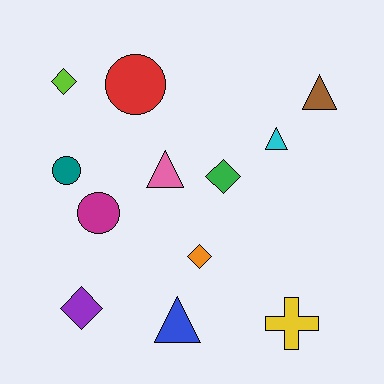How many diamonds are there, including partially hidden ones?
There are 4 diamonds.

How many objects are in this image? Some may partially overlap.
There are 12 objects.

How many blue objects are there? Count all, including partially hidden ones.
There is 1 blue object.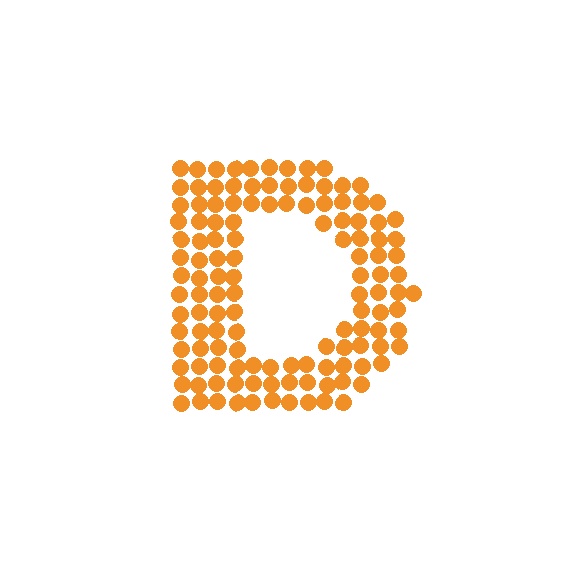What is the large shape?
The large shape is the letter D.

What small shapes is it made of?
It is made of small circles.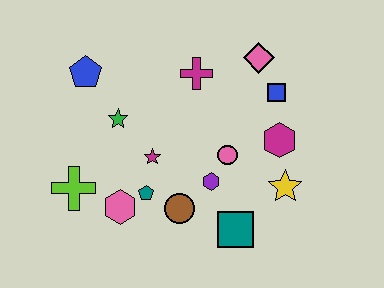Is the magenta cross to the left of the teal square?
Yes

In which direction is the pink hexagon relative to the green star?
The pink hexagon is below the green star.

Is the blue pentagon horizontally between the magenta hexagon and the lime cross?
Yes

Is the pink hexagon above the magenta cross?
No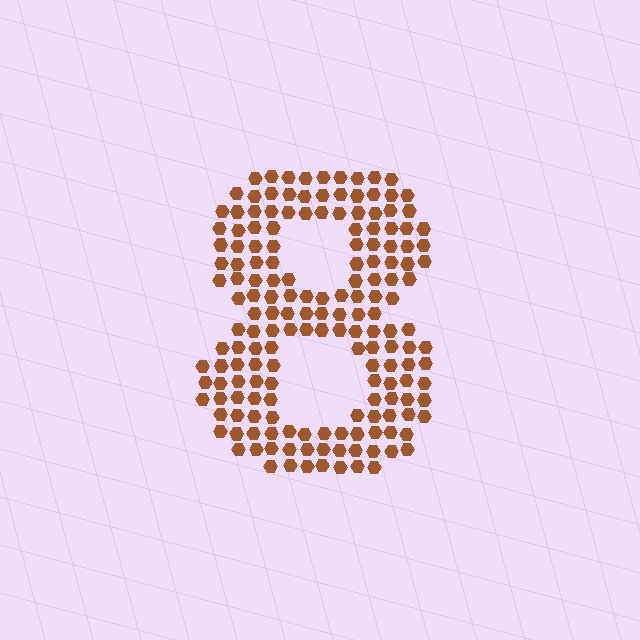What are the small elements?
The small elements are hexagons.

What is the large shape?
The large shape is the digit 8.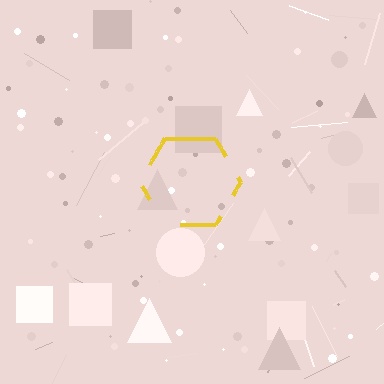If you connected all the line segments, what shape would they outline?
They would outline a hexagon.